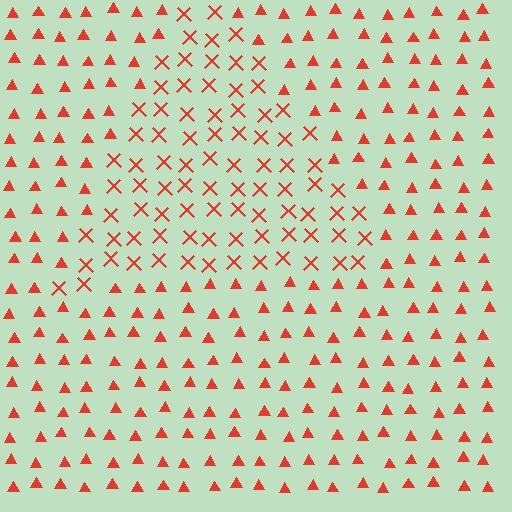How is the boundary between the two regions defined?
The boundary is defined by a change in element shape: X marks inside vs. triangles outside. All elements share the same color and spacing.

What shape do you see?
I see a triangle.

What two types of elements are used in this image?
The image uses X marks inside the triangle region and triangles outside it.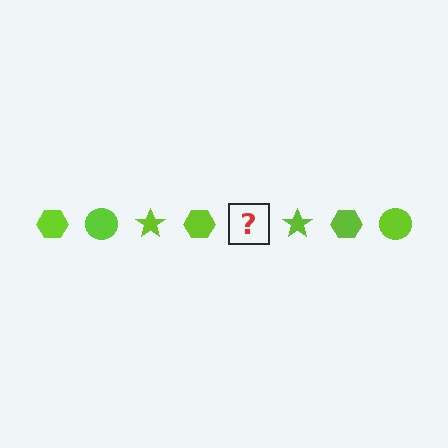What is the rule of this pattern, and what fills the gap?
The rule is that the pattern cycles through hexagon, circle, star shapes in lime. The gap should be filled with a lime circle.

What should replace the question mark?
The question mark should be replaced with a lime circle.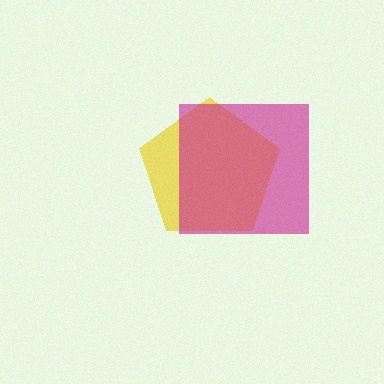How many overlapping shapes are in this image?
There are 2 overlapping shapes in the image.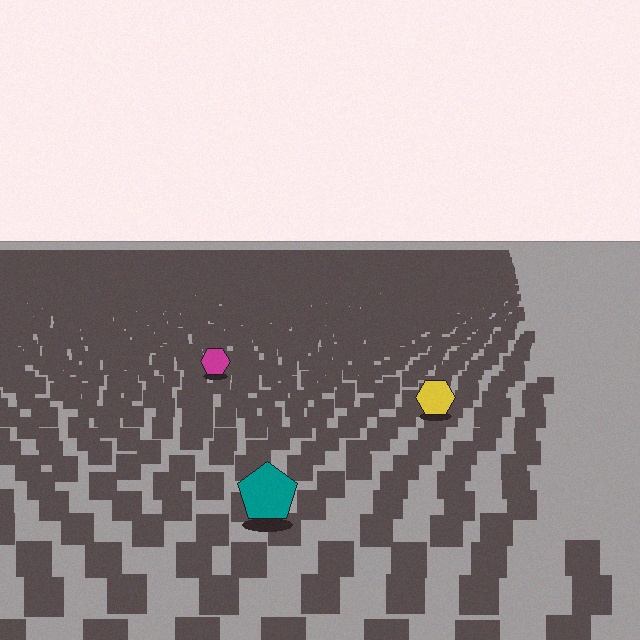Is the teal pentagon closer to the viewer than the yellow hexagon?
Yes. The teal pentagon is closer — you can tell from the texture gradient: the ground texture is coarser near it.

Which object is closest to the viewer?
The teal pentagon is closest. The texture marks near it are larger and more spread out.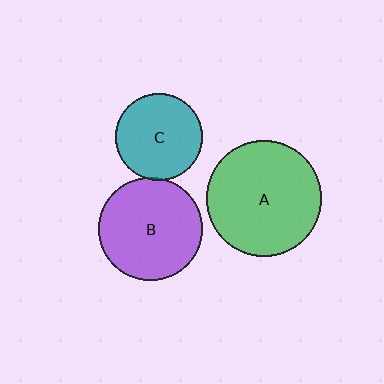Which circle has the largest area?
Circle A (green).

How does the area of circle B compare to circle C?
Approximately 1.4 times.